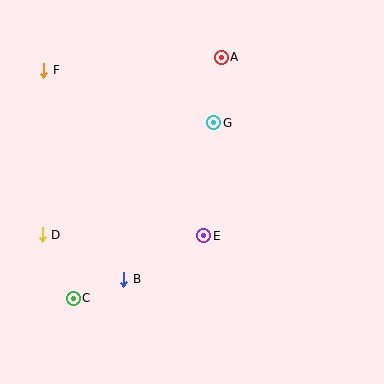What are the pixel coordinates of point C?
Point C is at (73, 298).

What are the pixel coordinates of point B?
Point B is at (124, 279).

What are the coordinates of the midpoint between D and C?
The midpoint between D and C is at (58, 266).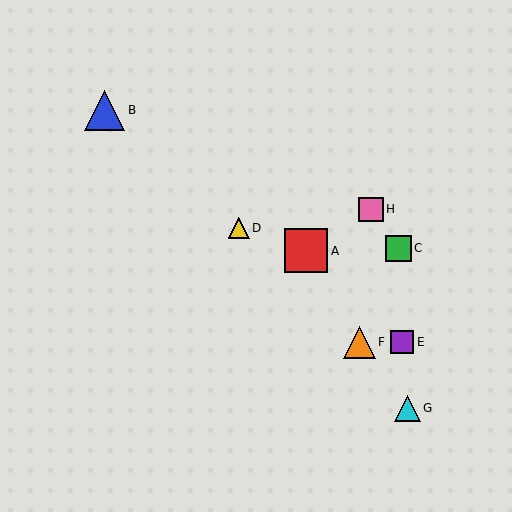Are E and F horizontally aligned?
Yes, both are at y≈342.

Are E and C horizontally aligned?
No, E is at y≈342 and C is at y≈248.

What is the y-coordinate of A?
Object A is at y≈251.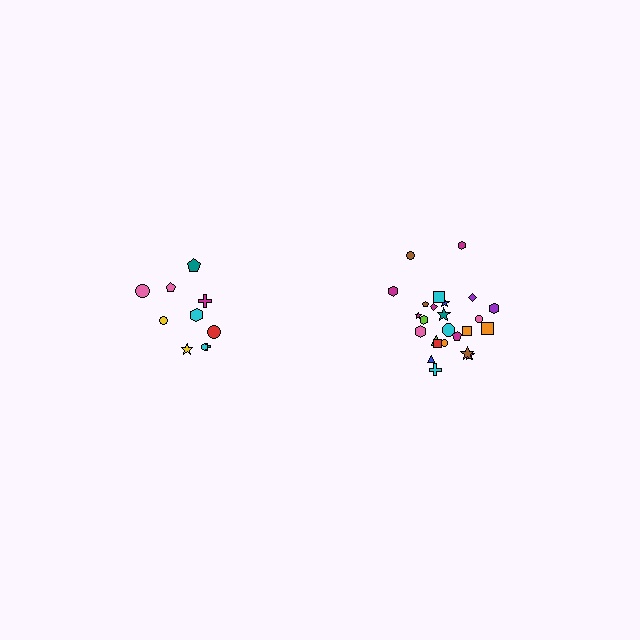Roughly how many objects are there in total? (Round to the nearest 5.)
Roughly 35 objects in total.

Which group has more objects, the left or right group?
The right group.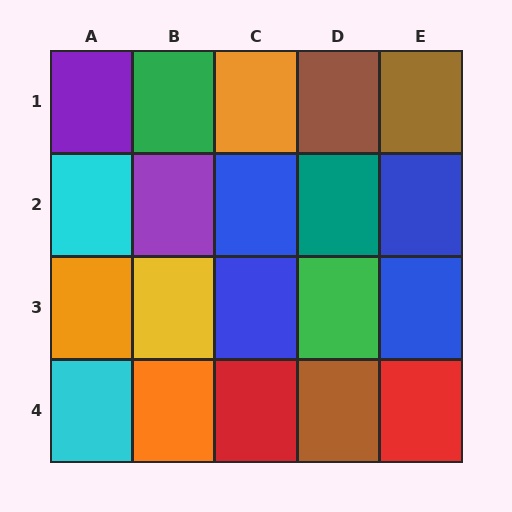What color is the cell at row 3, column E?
Blue.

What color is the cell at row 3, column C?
Blue.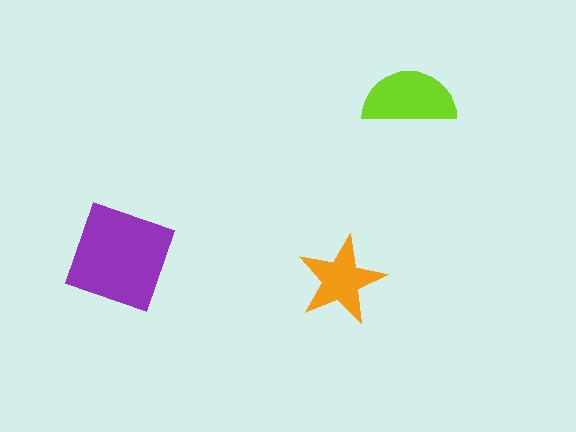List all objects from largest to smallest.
The purple diamond, the lime semicircle, the orange star.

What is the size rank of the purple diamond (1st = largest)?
1st.